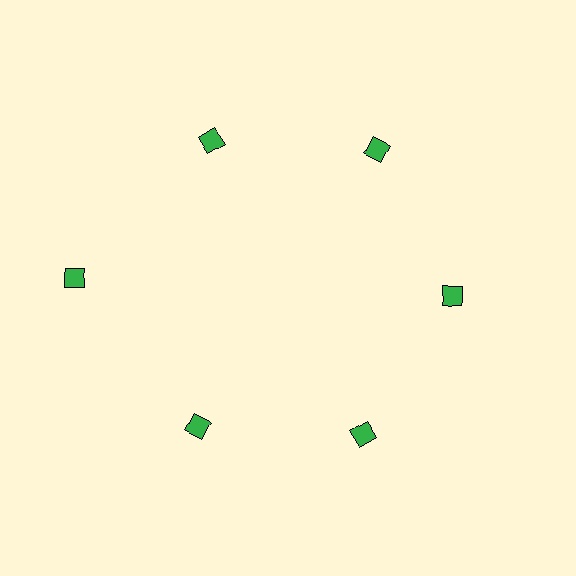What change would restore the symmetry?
The symmetry would be restored by moving it inward, back onto the ring so that all 6 squares sit at equal angles and equal distance from the center.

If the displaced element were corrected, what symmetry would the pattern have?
It would have 6-fold rotational symmetry — the pattern would map onto itself every 60 degrees.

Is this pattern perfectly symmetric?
No. The 6 green squares are arranged in a ring, but one element near the 9 o'clock position is pushed outward from the center, breaking the 6-fold rotational symmetry.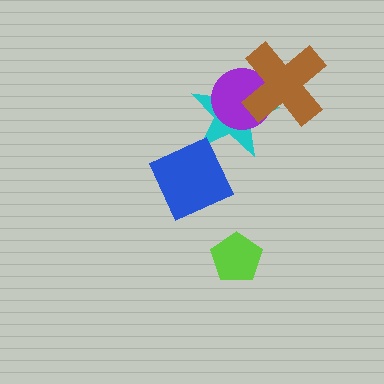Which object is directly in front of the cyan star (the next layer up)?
The purple circle is directly in front of the cyan star.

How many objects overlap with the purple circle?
2 objects overlap with the purple circle.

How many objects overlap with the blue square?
0 objects overlap with the blue square.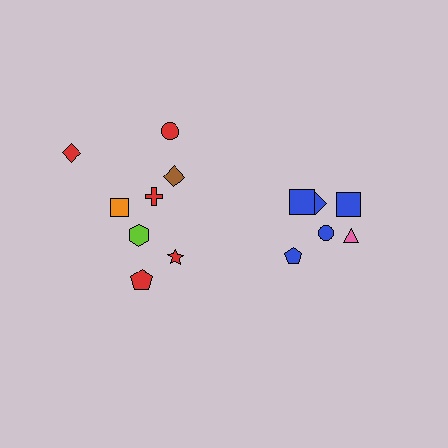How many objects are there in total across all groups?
There are 14 objects.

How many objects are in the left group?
There are 8 objects.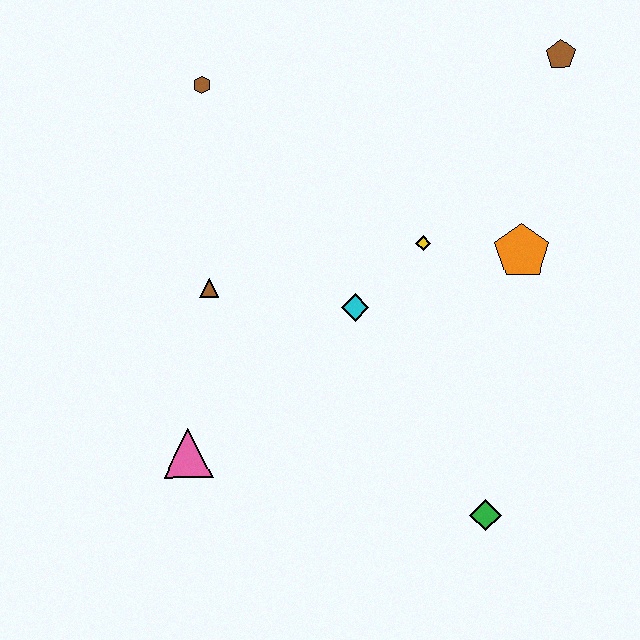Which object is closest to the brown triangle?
The cyan diamond is closest to the brown triangle.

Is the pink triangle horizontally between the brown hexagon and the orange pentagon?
No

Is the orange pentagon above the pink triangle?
Yes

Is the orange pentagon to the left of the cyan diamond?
No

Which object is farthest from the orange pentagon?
The pink triangle is farthest from the orange pentagon.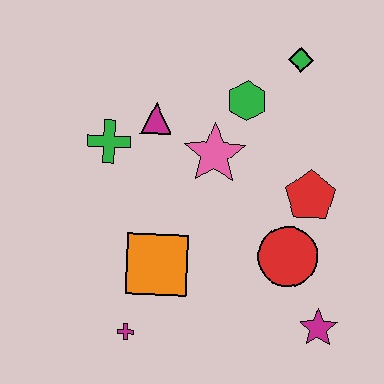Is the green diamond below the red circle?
No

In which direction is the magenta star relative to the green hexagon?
The magenta star is below the green hexagon.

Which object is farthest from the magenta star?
The green cross is farthest from the magenta star.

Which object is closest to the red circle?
The red pentagon is closest to the red circle.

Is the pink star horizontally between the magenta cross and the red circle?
Yes